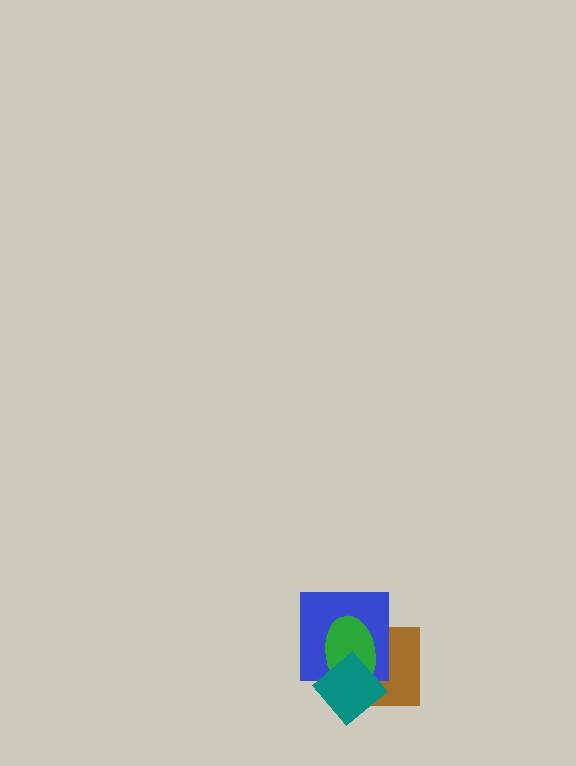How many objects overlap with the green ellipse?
3 objects overlap with the green ellipse.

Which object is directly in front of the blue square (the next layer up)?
The green ellipse is directly in front of the blue square.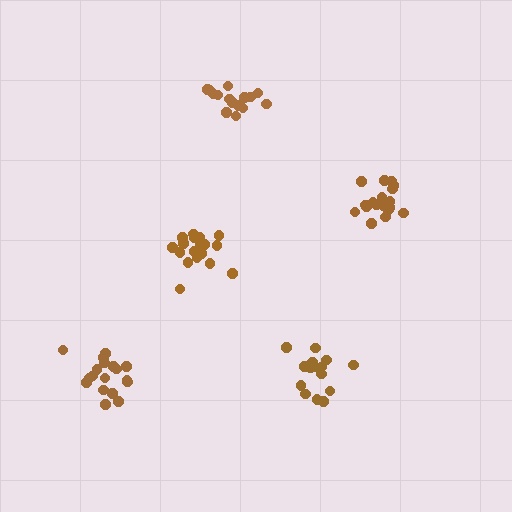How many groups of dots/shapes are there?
There are 5 groups.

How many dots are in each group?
Group 1: 19 dots, Group 2: 18 dots, Group 3: 18 dots, Group 4: 15 dots, Group 5: 15 dots (85 total).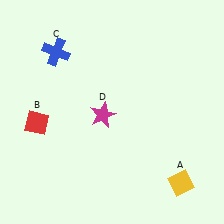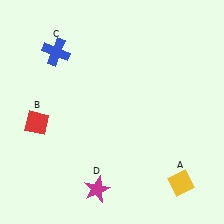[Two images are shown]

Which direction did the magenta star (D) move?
The magenta star (D) moved down.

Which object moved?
The magenta star (D) moved down.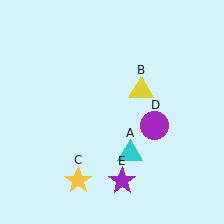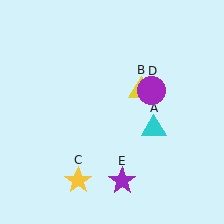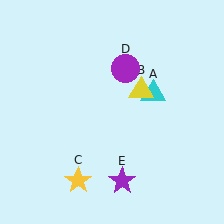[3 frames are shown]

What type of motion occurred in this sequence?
The cyan triangle (object A), purple circle (object D) rotated counterclockwise around the center of the scene.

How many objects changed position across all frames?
2 objects changed position: cyan triangle (object A), purple circle (object D).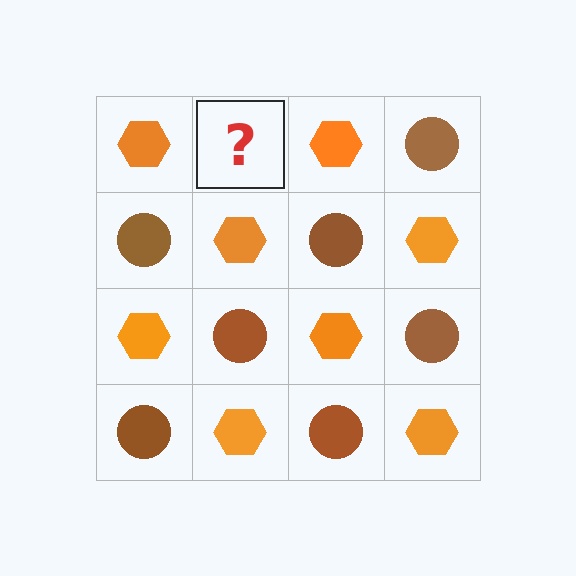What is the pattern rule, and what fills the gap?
The rule is that it alternates orange hexagon and brown circle in a checkerboard pattern. The gap should be filled with a brown circle.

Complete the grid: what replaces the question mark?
The question mark should be replaced with a brown circle.